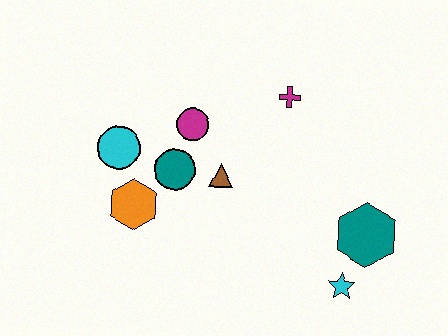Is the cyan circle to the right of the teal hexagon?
No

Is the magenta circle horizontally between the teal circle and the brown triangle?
Yes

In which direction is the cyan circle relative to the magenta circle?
The cyan circle is to the left of the magenta circle.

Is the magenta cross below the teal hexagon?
No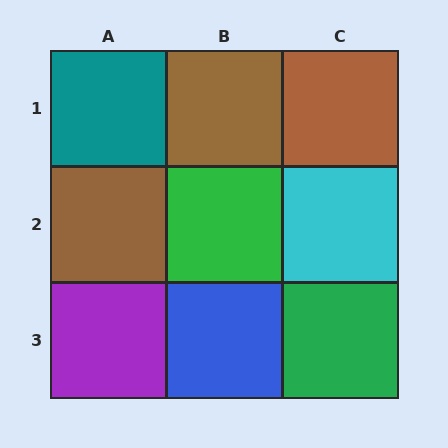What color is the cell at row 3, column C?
Green.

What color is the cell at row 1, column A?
Teal.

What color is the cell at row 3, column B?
Blue.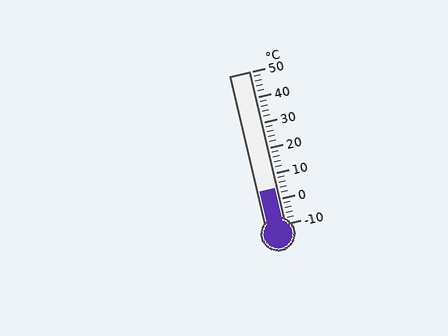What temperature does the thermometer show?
The thermometer shows approximately 4°C.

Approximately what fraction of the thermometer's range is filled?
The thermometer is filled to approximately 25% of its range.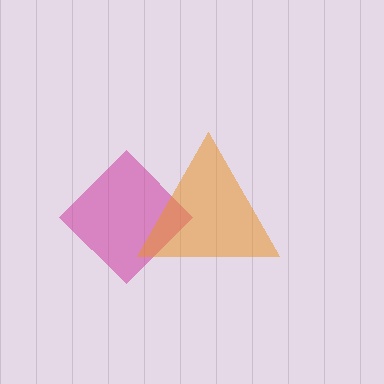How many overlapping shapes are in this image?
There are 2 overlapping shapes in the image.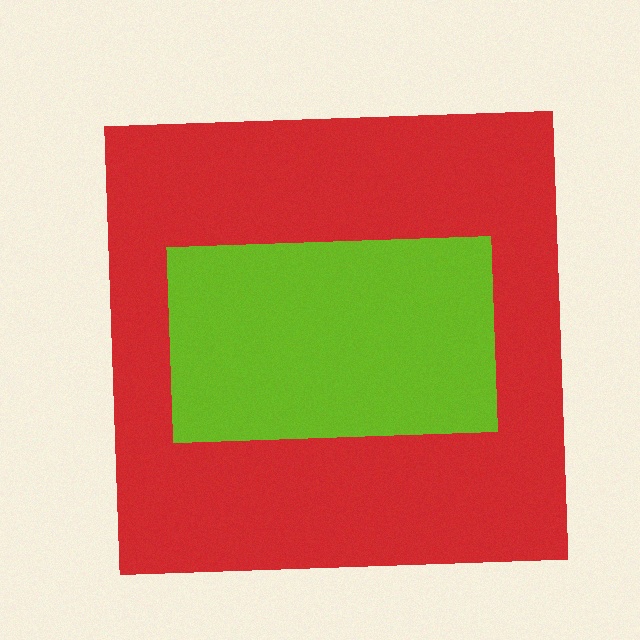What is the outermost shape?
The red square.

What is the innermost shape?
The lime rectangle.